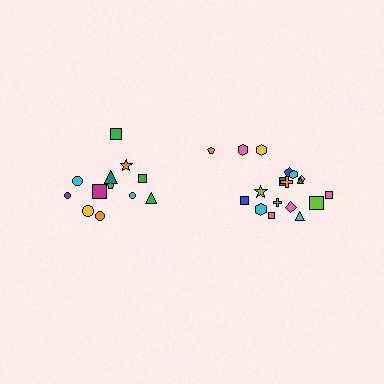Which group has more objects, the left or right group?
The right group.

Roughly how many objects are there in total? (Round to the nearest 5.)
Roughly 30 objects in total.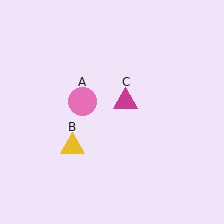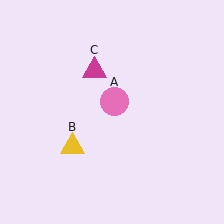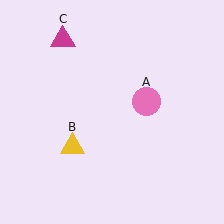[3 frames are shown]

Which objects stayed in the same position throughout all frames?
Yellow triangle (object B) remained stationary.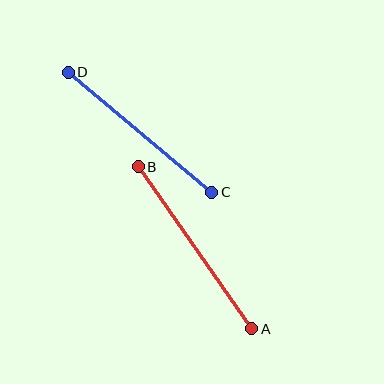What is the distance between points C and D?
The distance is approximately 187 pixels.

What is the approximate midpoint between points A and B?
The midpoint is at approximately (195, 248) pixels.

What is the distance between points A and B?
The distance is approximately 198 pixels.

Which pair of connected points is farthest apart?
Points A and B are farthest apart.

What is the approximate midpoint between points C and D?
The midpoint is at approximately (140, 132) pixels.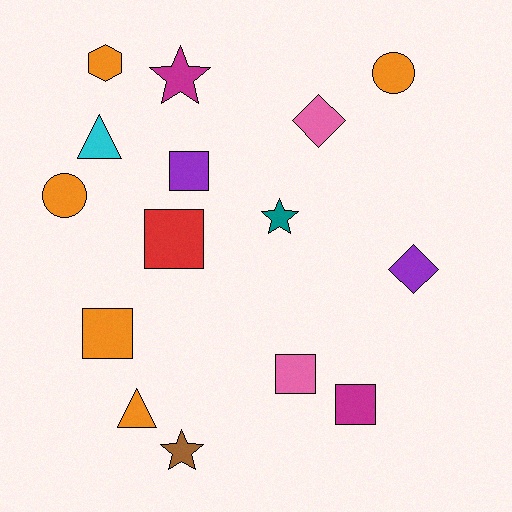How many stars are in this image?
There are 3 stars.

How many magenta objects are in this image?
There are 2 magenta objects.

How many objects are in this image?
There are 15 objects.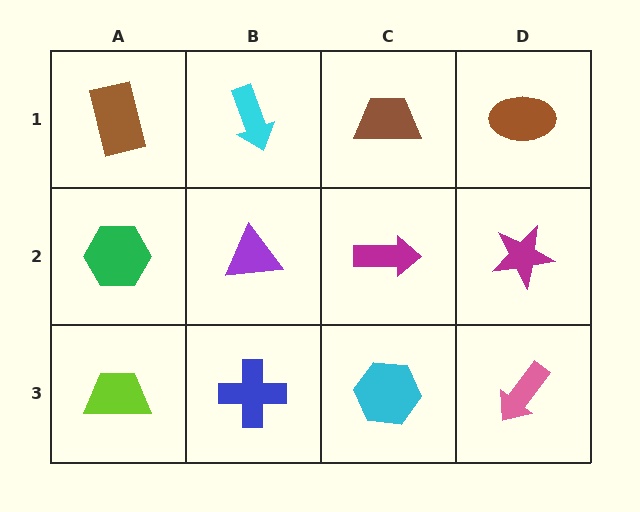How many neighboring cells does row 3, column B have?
3.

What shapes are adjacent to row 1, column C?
A magenta arrow (row 2, column C), a cyan arrow (row 1, column B), a brown ellipse (row 1, column D).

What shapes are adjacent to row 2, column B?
A cyan arrow (row 1, column B), a blue cross (row 3, column B), a green hexagon (row 2, column A), a magenta arrow (row 2, column C).